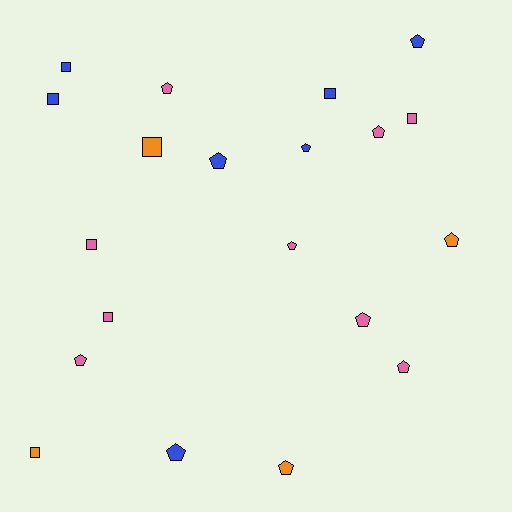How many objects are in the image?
There are 20 objects.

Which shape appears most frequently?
Pentagon, with 12 objects.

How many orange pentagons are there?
There are 2 orange pentagons.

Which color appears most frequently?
Pink, with 9 objects.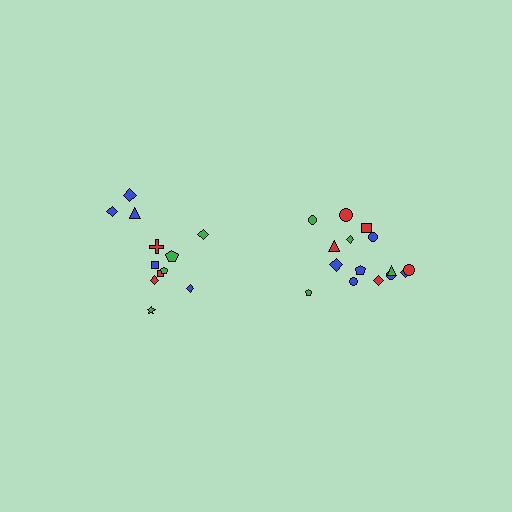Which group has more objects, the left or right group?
The right group.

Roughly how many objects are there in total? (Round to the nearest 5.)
Roughly 25 objects in total.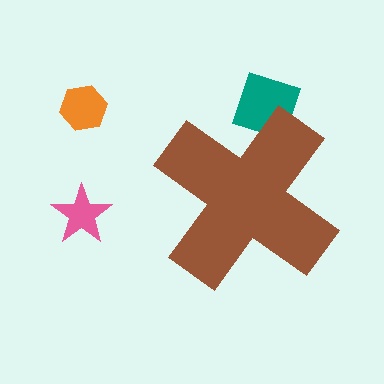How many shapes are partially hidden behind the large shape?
1 shape is partially hidden.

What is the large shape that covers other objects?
A brown cross.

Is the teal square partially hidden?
Yes, the teal square is partially hidden behind the brown cross.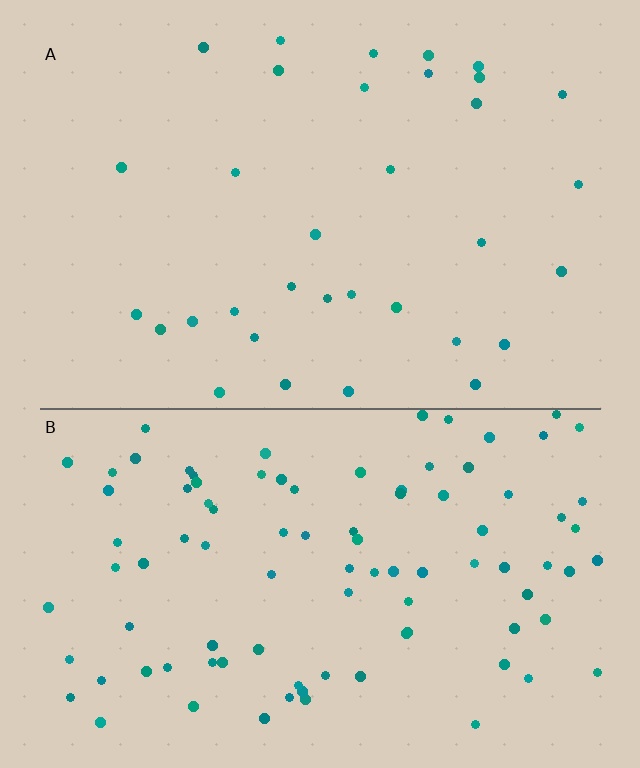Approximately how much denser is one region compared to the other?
Approximately 2.9× — region B over region A.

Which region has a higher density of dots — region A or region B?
B (the bottom).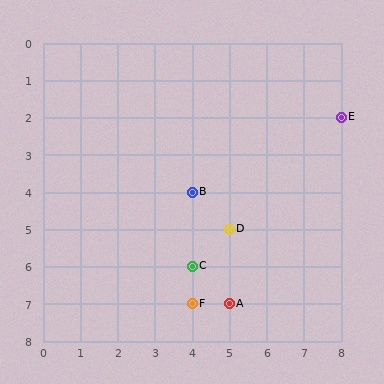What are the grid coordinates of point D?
Point D is at grid coordinates (5, 5).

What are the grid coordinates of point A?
Point A is at grid coordinates (5, 7).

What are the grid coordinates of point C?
Point C is at grid coordinates (4, 6).